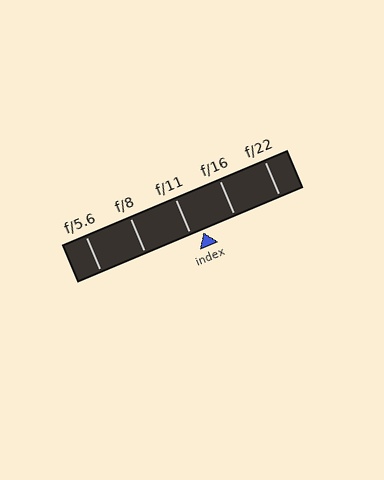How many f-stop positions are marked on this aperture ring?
There are 5 f-stop positions marked.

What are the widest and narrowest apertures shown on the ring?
The widest aperture shown is f/5.6 and the narrowest is f/22.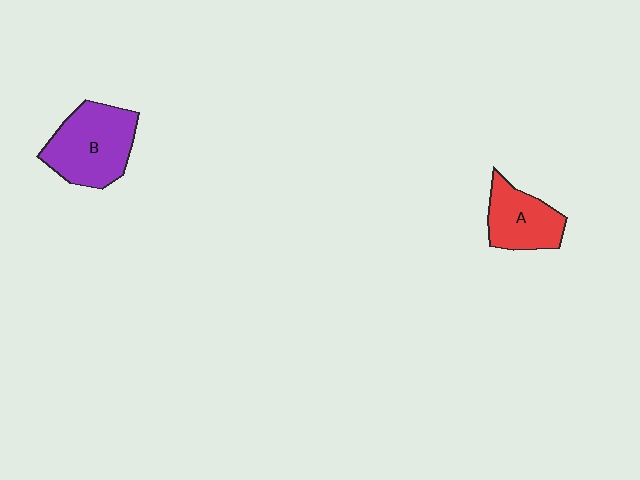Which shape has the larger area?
Shape B (purple).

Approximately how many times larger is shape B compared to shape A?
Approximately 1.4 times.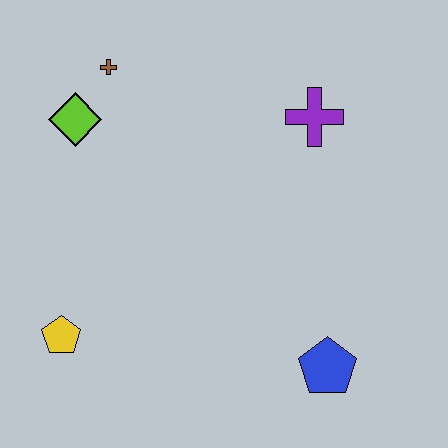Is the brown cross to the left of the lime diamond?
No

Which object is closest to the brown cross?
The lime diamond is closest to the brown cross.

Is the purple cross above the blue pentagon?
Yes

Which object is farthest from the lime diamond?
The blue pentagon is farthest from the lime diamond.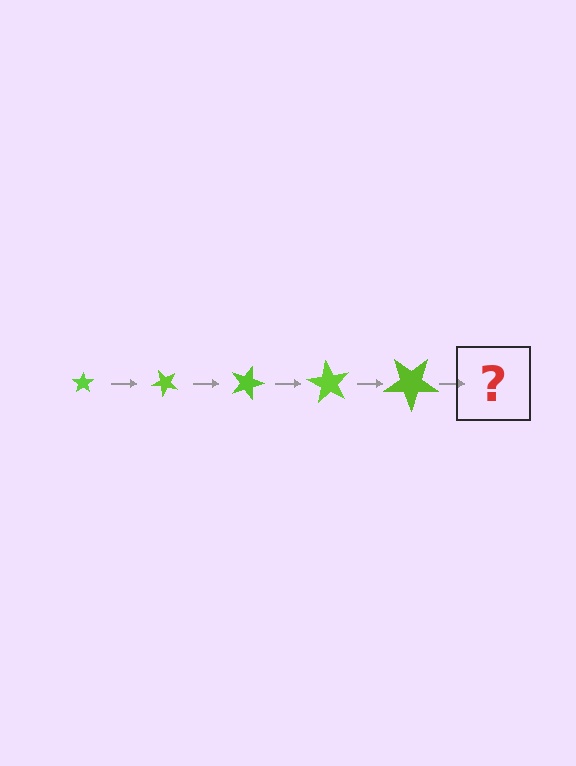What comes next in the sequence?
The next element should be a star, larger than the previous one and rotated 225 degrees from the start.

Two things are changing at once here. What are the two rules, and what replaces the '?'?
The two rules are that the star grows larger each step and it rotates 45 degrees each step. The '?' should be a star, larger than the previous one and rotated 225 degrees from the start.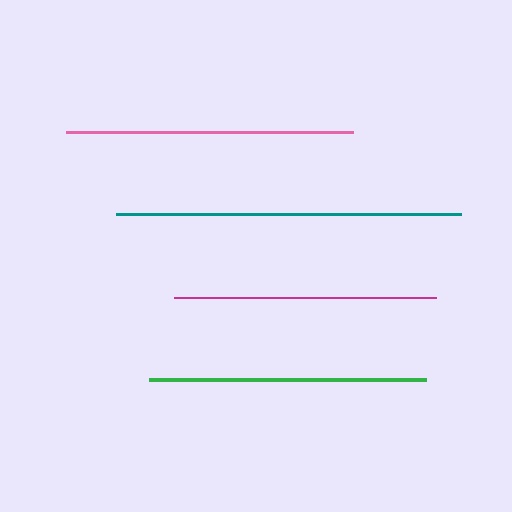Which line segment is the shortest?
The magenta line is the shortest at approximately 262 pixels.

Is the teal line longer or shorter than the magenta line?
The teal line is longer than the magenta line.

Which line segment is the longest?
The teal line is the longest at approximately 345 pixels.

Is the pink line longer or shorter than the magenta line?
The pink line is longer than the magenta line.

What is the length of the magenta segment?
The magenta segment is approximately 262 pixels long.